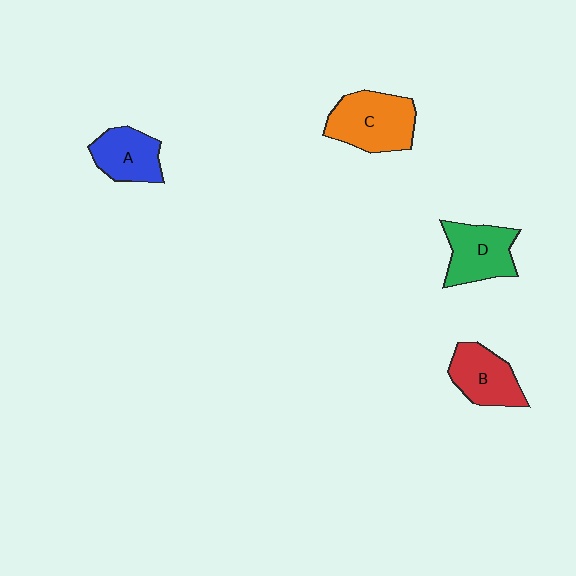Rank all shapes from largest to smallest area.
From largest to smallest: C (orange), D (green), B (red), A (blue).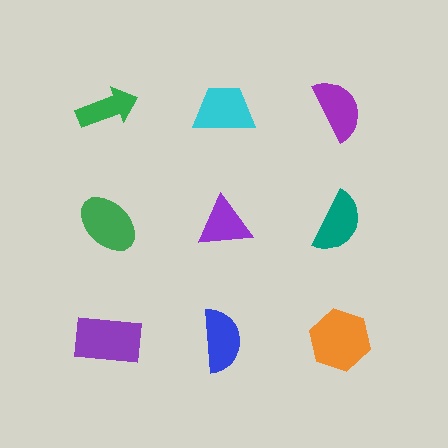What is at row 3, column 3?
An orange hexagon.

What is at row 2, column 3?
A teal semicircle.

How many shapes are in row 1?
3 shapes.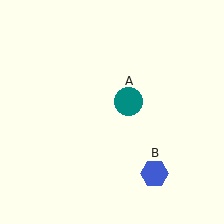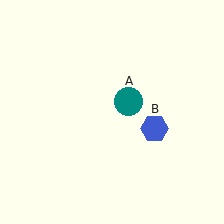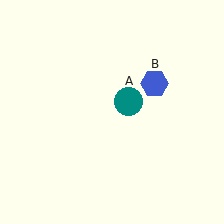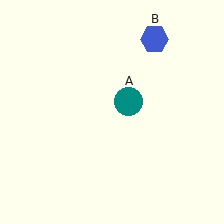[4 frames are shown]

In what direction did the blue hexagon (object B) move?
The blue hexagon (object B) moved up.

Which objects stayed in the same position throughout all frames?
Teal circle (object A) remained stationary.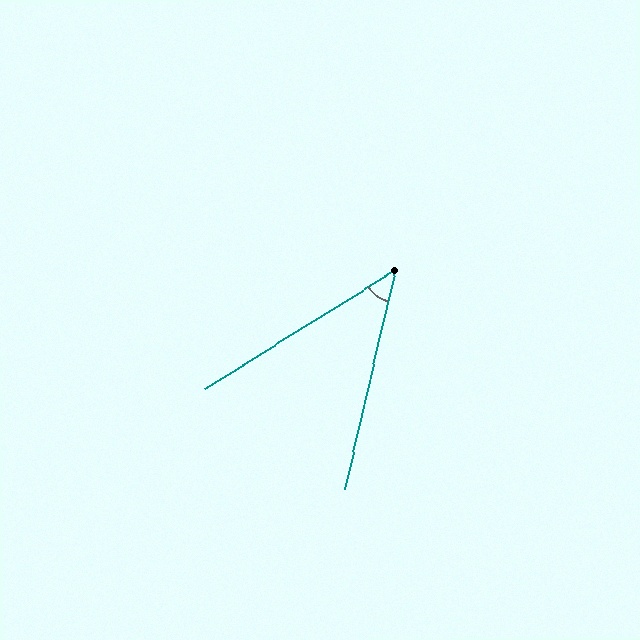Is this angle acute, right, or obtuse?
It is acute.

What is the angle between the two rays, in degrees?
Approximately 45 degrees.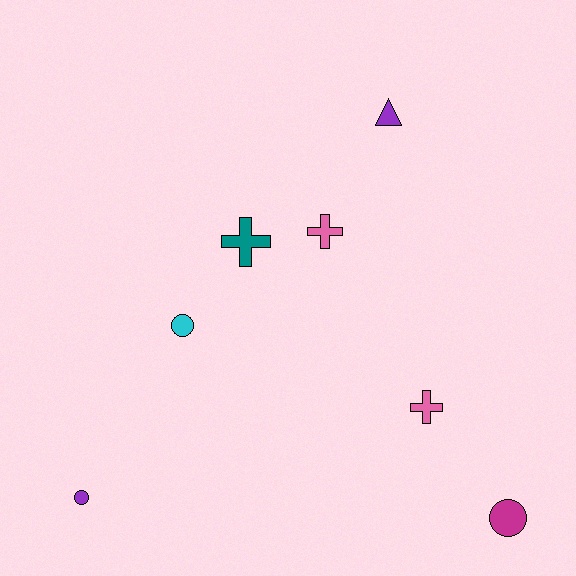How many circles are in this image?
There are 3 circles.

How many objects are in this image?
There are 7 objects.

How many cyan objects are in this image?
There is 1 cyan object.